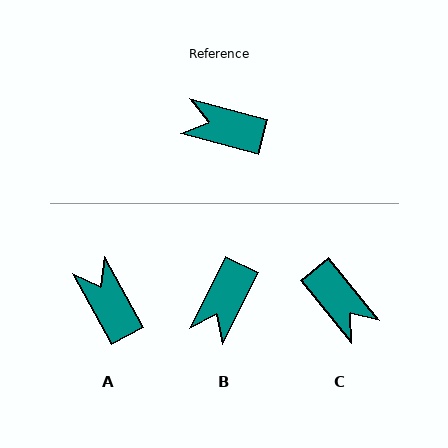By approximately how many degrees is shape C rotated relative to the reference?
Approximately 144 degrees counter-clockwise.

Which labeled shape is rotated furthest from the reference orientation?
C, about 144 degrees away.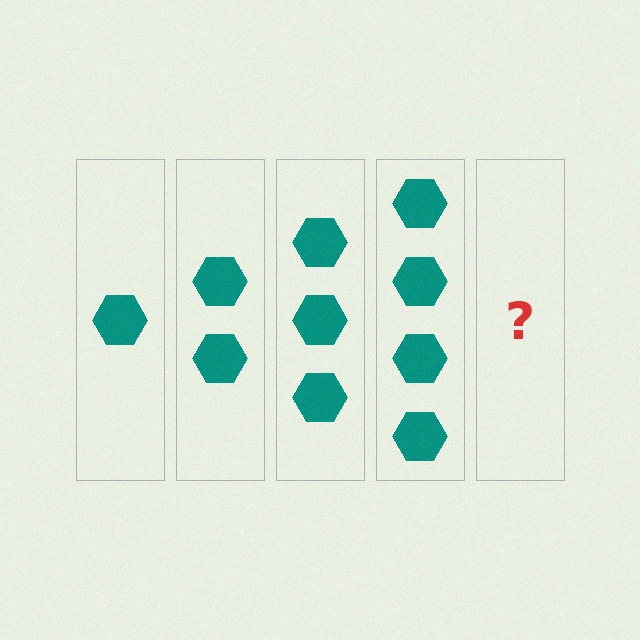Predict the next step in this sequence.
The next step is 5 hexagons.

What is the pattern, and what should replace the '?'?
The pattern is that each step adds one more hexagon. The '?' should be 5 hexagons.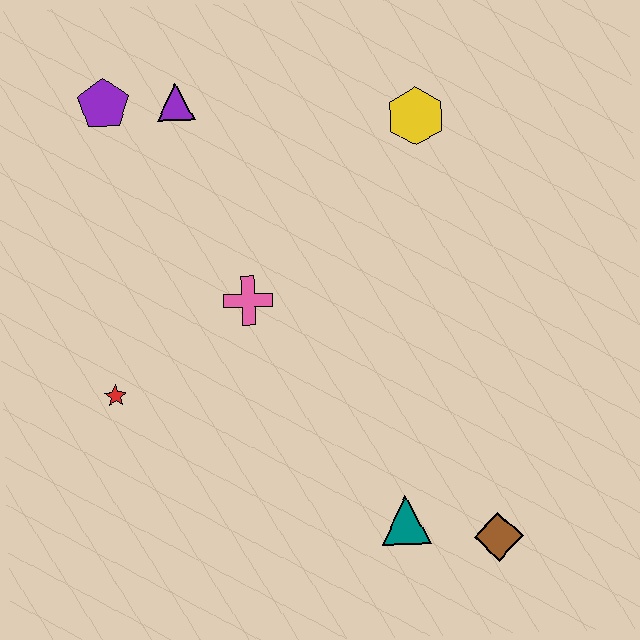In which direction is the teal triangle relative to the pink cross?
The teal triangle is below the pink cross.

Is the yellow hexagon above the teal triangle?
Yes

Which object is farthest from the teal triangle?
The purple pentagon is farthest from the teal triangle.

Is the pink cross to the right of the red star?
Yes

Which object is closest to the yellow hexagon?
The purple triangle is closest to the yellow hexagon.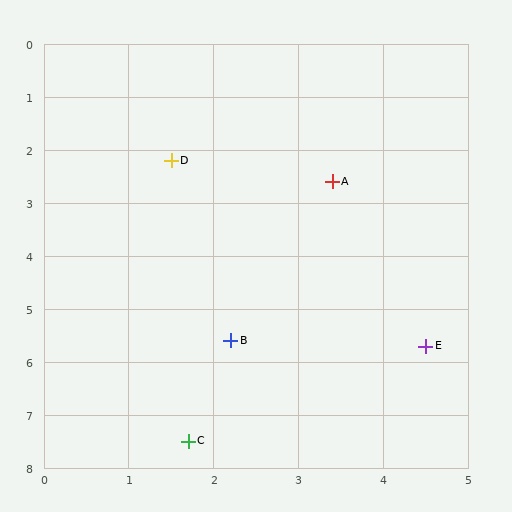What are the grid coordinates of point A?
Point A is at approximately (3.4, 2.6).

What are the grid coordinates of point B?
Point B is at approximately (2.2, 5.6).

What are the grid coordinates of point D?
Point D is at approximately (1.5, 2.2).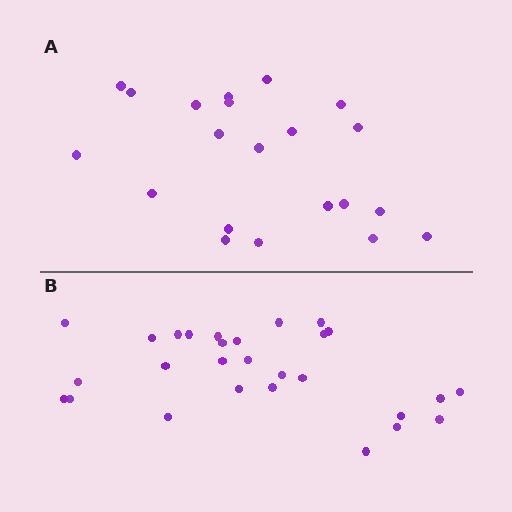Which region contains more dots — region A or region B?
Region B (the bottom region) has more dots.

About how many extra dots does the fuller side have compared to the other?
Region B has roughly 8 or so more dots than region A.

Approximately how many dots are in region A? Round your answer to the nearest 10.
About 20 dots. (The exact count is 21, which rounds to 20.)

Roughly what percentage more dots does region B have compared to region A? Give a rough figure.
About 35% more.